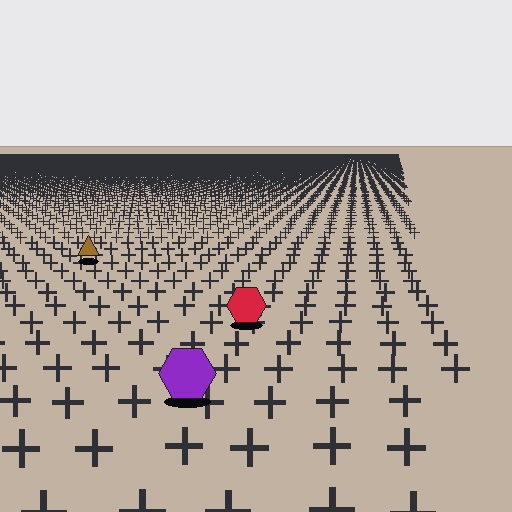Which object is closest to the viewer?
The purple hexagon is closest. The texture marks near it are larger and more spread out.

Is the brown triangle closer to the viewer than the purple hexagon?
No. The purple hexagon is closer — you can tell from the texture gradient: the ground texture is coarser near it.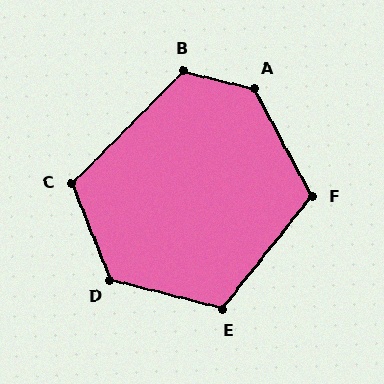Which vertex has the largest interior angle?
A, at approximately 132 degrees.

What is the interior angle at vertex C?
Approximately 114 degrees (obtuse).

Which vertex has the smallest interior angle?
F, at approximately 113 degrees.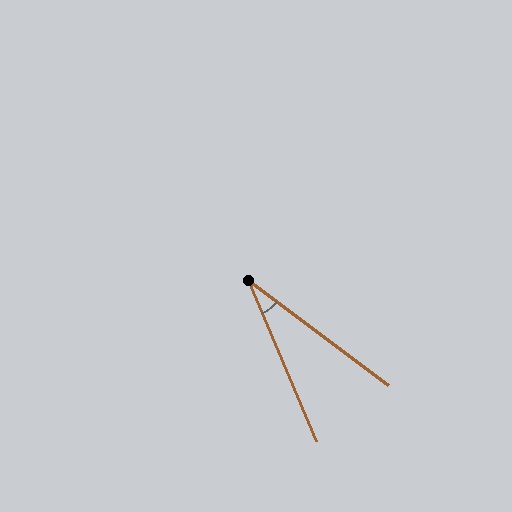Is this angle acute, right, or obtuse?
It is acute.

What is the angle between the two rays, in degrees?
Approximately 30 degrees.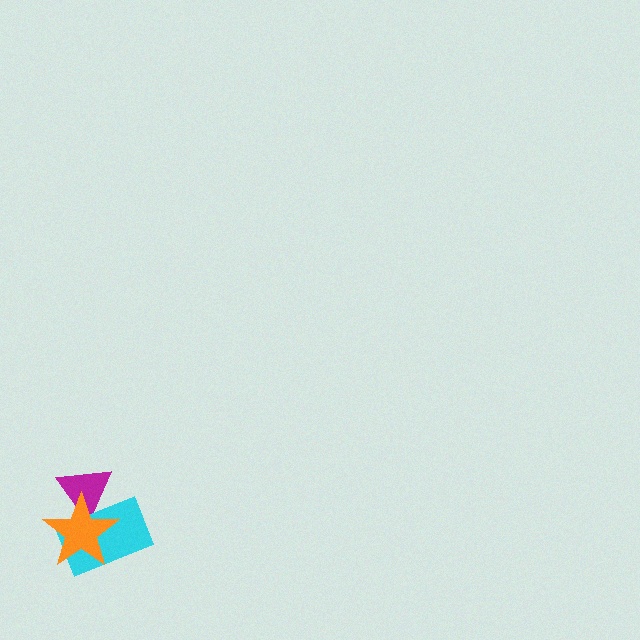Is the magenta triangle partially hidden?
Yes, it is partially covered by another shape.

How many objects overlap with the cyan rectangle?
2 objects overlap with the cyan rectangle.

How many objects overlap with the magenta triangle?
2 objects overlap with the magenta triangle.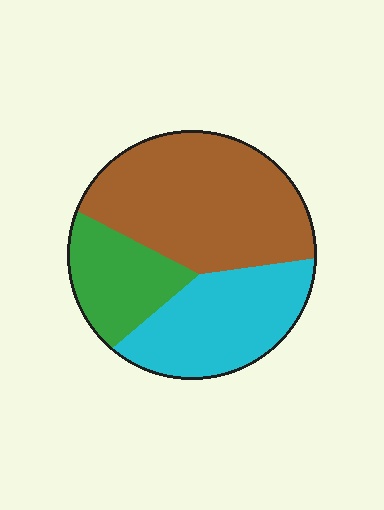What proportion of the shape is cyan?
Cyan covers 31% of the shape.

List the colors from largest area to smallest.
From largest to smallest: brown, cyan, green.